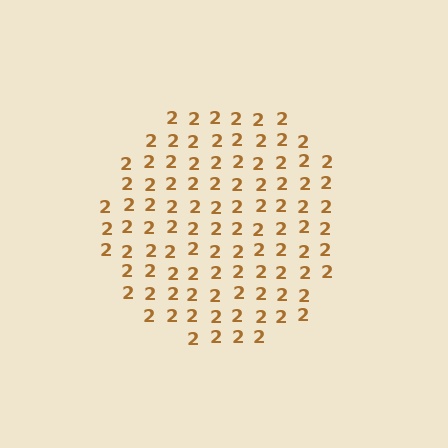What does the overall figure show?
The overall figure shows a circle.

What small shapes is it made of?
It is made of small digit 2's.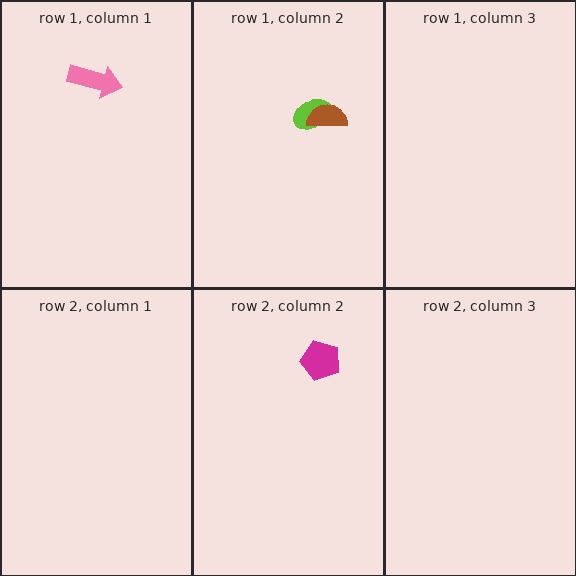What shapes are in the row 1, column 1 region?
The pink arrow.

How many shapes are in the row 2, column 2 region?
1.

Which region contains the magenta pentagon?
The row 2, column 2 region.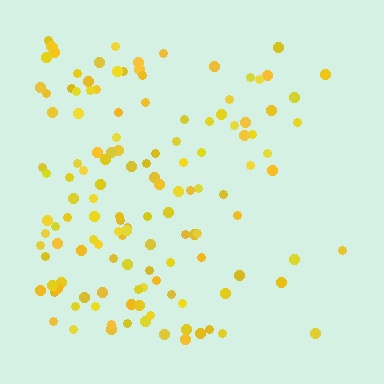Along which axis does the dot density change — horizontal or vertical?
Horizontal.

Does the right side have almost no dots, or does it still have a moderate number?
Still a moderate number, just noticeably fewer than the left.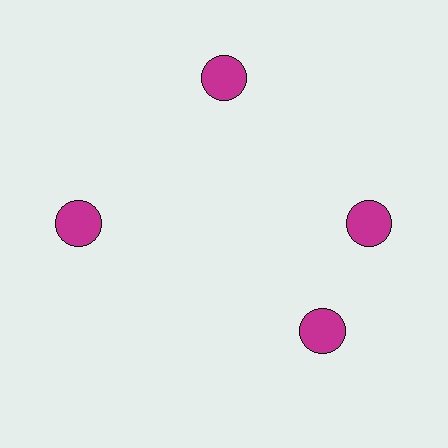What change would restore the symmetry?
The symmetry would be restored by rotating it back into even spacing with its neighbors so that all 4 circles sit at equal angles and equal distance from the center.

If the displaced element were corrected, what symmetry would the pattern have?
It would have 4-fold rotational symmetry — the pattern would map onto itself every 90 degrees.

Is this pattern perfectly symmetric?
No. The 4 magenta circles are arranged in a ring, but one element near the 6 o'clock position is rotated out of alignment along the ring, breaking the 4-fold rotational symmetry.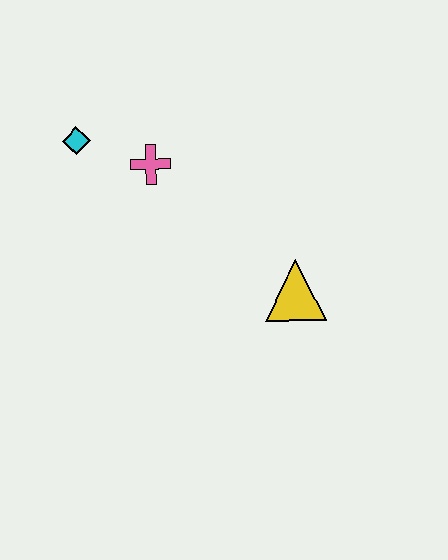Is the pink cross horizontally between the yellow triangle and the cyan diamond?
Yes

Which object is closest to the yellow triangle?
The pink cross is closest to the yellow triangle.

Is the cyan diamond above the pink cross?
Yes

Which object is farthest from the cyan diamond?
The yellow triangle is farthest from the cyan diamond.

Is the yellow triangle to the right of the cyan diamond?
Yes